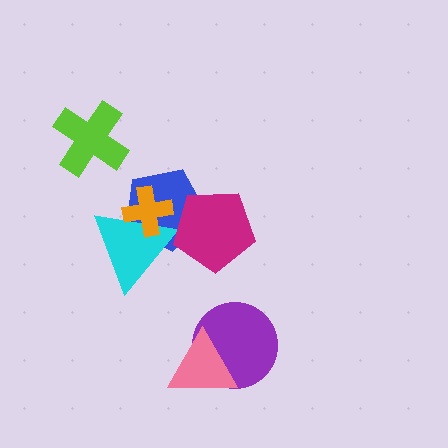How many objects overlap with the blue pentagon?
3 objects overlap with the blue pentagon.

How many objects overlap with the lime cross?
0 objects overlap with the lime cross.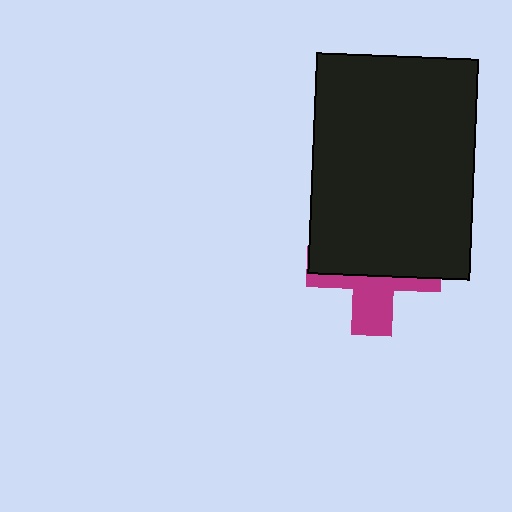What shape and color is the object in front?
The object in front is a black rectangle.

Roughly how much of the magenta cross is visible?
A small part of it is visible (roughly 40%).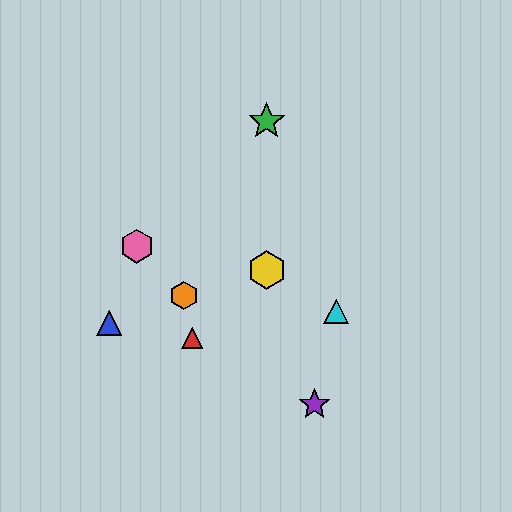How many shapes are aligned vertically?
2 shapes (the green star, the yellow hexagon) are aligned vertically.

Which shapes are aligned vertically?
The green star, the yellow hexagon are aligned vertically.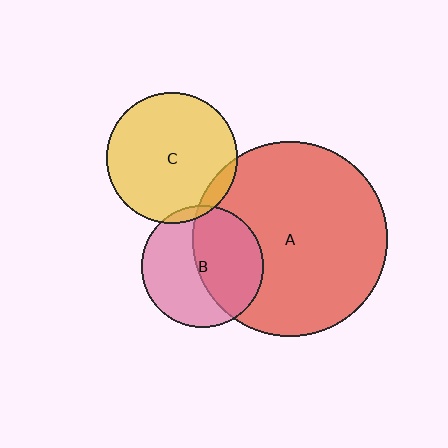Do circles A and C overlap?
Yes.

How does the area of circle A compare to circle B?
Approximately 2.6 times.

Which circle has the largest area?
Circle A (red).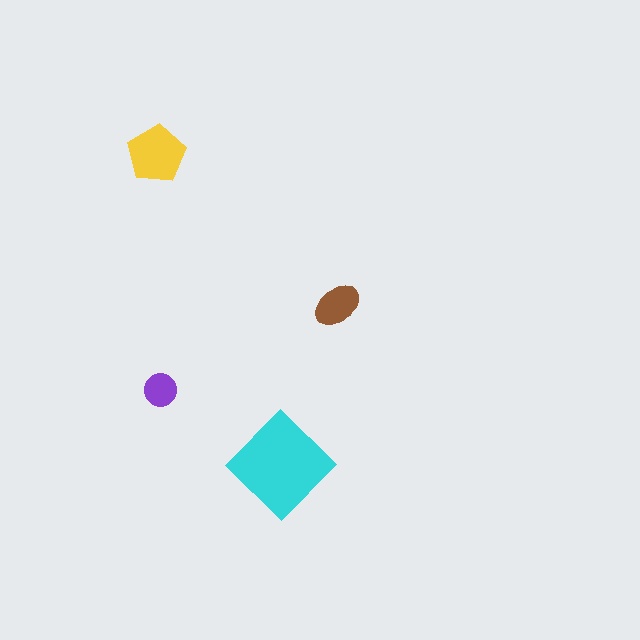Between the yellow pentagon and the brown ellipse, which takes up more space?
The yellow pentagon.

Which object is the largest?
The cyan diamond.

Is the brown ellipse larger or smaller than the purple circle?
Larger.